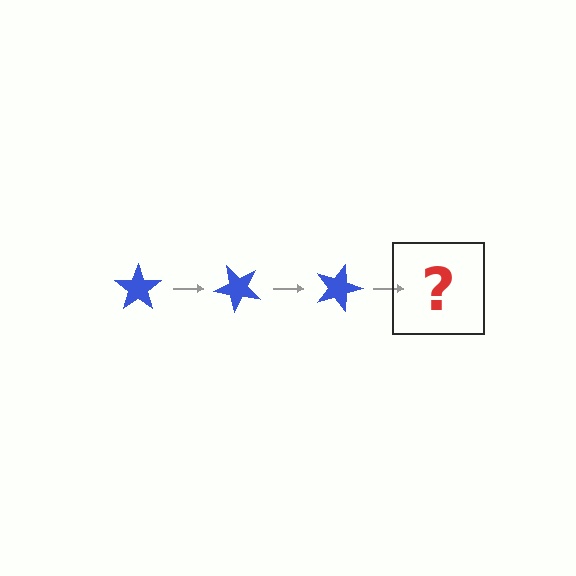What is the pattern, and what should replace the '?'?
The pattern is that the star rotates 45 degrees each step. The '?' should be a blue star rotated 135 degrees.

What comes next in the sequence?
The next element should be a blue star rotated 135 degrees.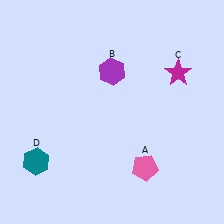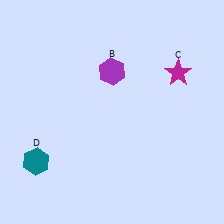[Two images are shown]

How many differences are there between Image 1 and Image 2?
There is 1 difference between the two images.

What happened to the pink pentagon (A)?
The pink pentagon (A) was removed in Image 2. It was in the bottom-right area of Image 1.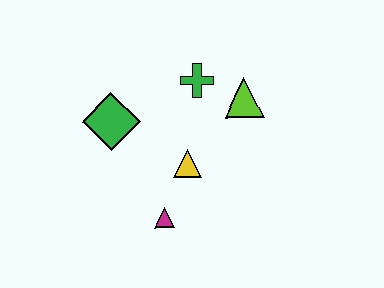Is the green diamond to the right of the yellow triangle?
No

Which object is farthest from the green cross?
The magenta triangle is farthest from the green cross.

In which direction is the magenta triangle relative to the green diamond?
The magenta triangle is below the green diamond.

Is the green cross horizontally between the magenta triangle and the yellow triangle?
No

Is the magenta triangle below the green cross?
Yes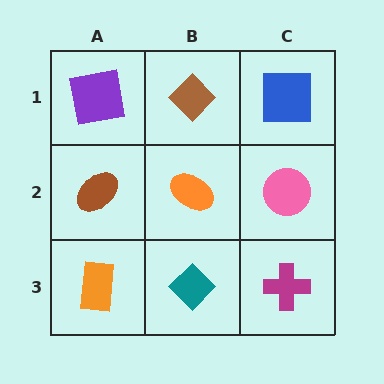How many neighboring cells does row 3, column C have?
2.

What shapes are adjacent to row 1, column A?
A brown ellipse (row 2, column A), a brown diamond (row 1, column B).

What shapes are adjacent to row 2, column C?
A blue square (row 1, column C), a magenta cross (row 3, column C), an orange ellipse (row 2, column B).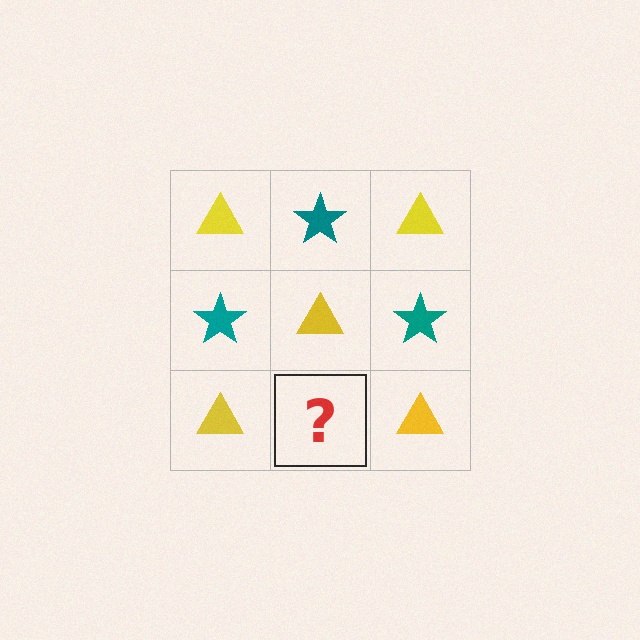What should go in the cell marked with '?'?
The missing cell should contain a teal star.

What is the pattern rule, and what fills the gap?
The rule is that it alternates yellow triangle and teal star in a checkerboard pattern. The gap should be filled with a teal star.